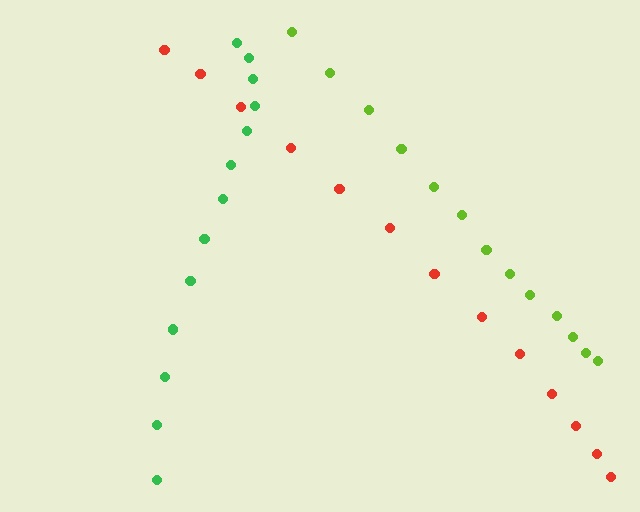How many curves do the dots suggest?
There are 3 distinct paths.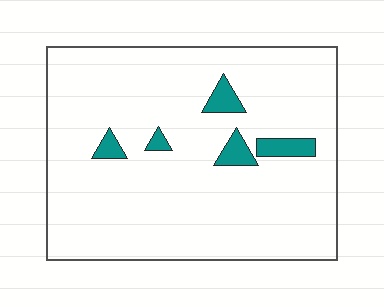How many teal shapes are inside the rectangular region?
5.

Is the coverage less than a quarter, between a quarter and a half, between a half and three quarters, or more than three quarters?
Less than a quarter.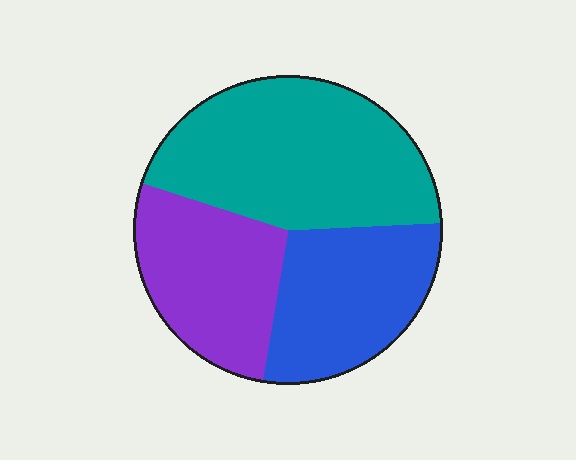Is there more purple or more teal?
Teal.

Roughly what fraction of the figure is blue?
Blue covers about 30% of the figure.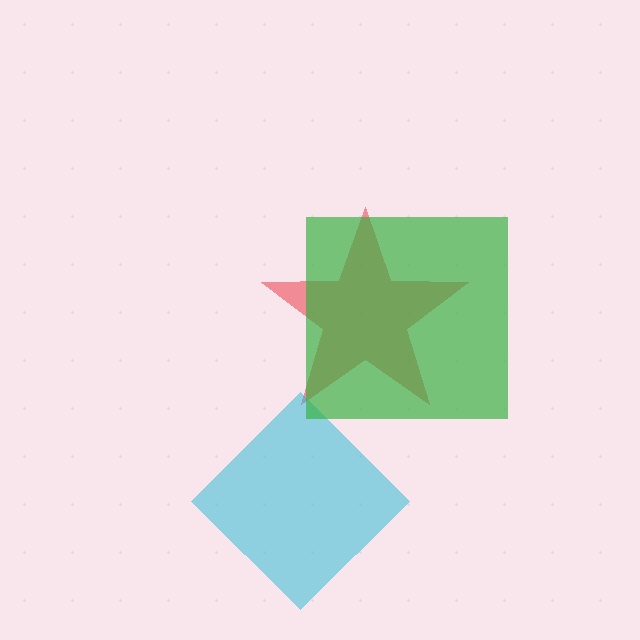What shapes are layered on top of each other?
The layered shapes are: a red star, a cyan diamond, a green square.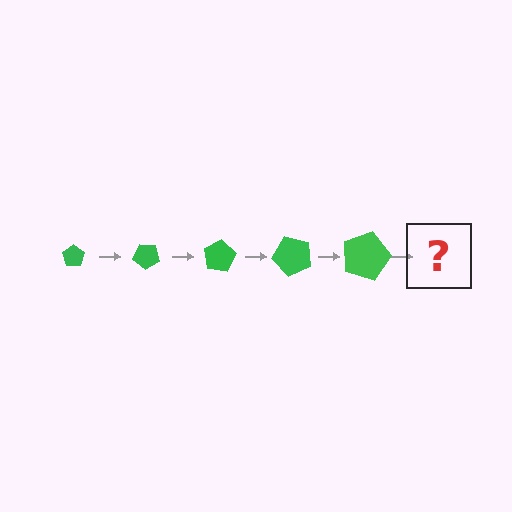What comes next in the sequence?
The next element should be a pentagon, larger than the previous one and rotated 200 degrees from the start.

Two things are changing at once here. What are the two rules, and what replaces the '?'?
The two rules are that the pentagon grows larger each step and it rotates 40 degrees each step. The '?' should be a pentagon, larger than the previous one and rotated 200 degrees from the start.